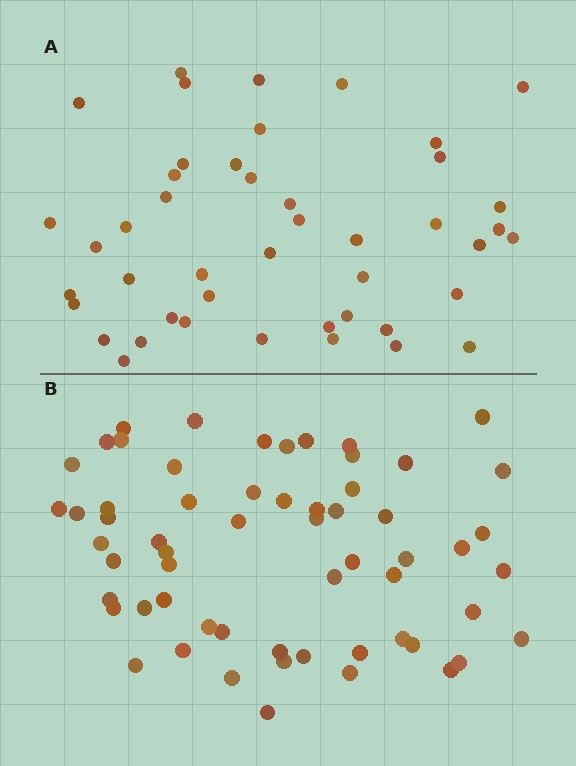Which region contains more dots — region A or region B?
Region B (the bottom region) has more dots.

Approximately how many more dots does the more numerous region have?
Region B has approximately 15 more dots than region A.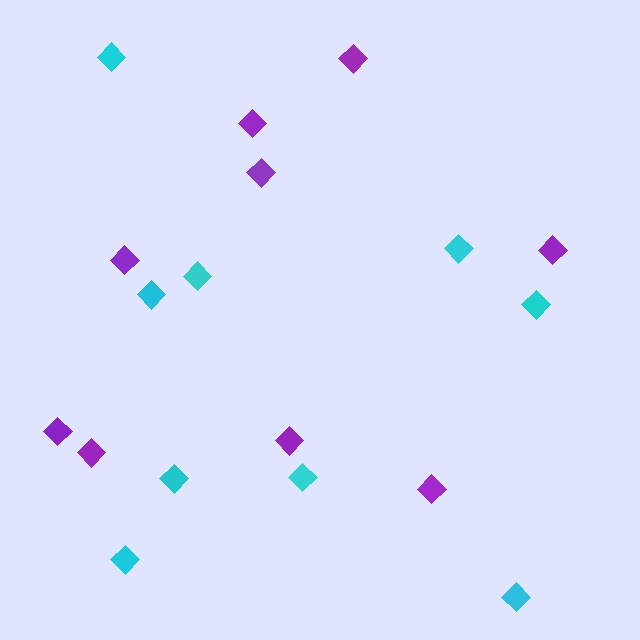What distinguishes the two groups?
There are 2 groups: one group of cyan diamonds (9) and one group of purple diamonds (9).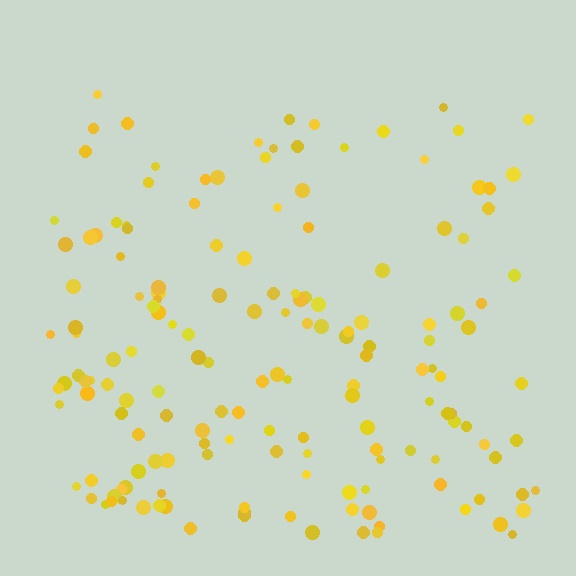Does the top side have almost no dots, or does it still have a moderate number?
Still a moderate number, just noticeably fewer than the bottom.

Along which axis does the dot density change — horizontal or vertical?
Vertical.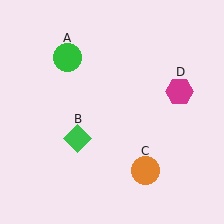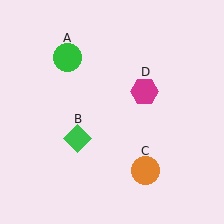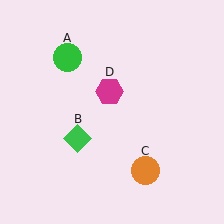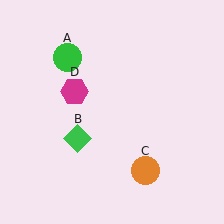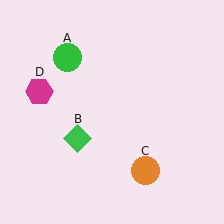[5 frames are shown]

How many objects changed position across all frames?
1 object changed position: magenta hexagon (object D).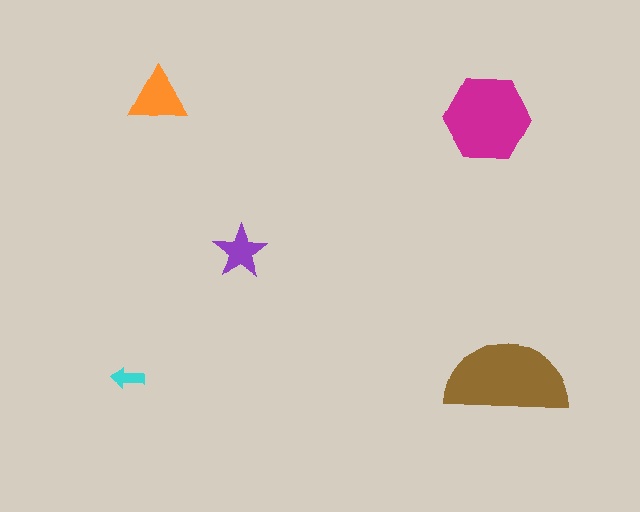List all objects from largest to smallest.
The brown semicircle, the magenta hexagon, the orange triangle, the purple star, the cyan arrow.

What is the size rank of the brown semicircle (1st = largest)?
1st.